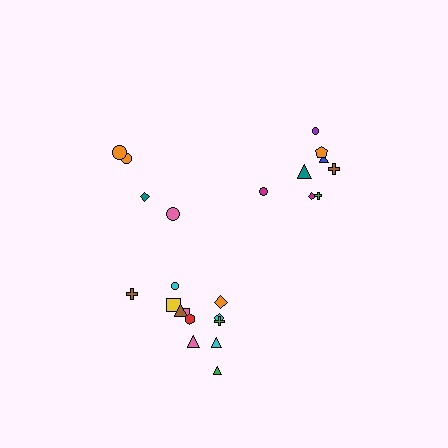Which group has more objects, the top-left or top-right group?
The top-right group.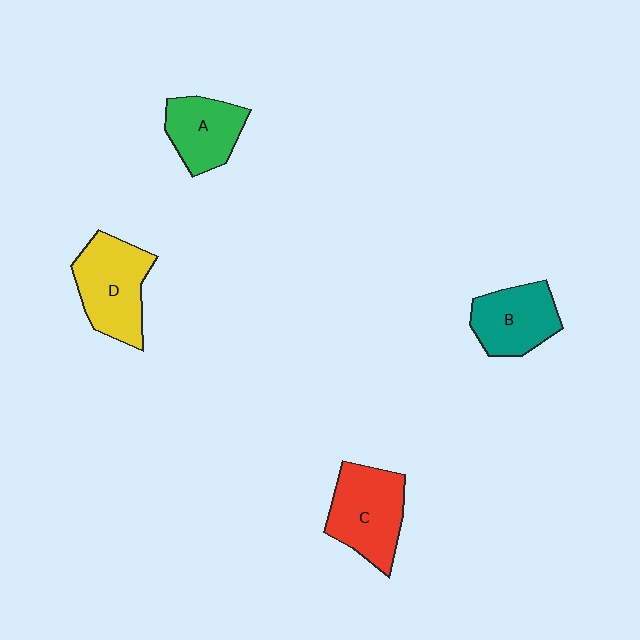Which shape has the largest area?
Shape D (yellow).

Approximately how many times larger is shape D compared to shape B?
Approximately 1.2 times.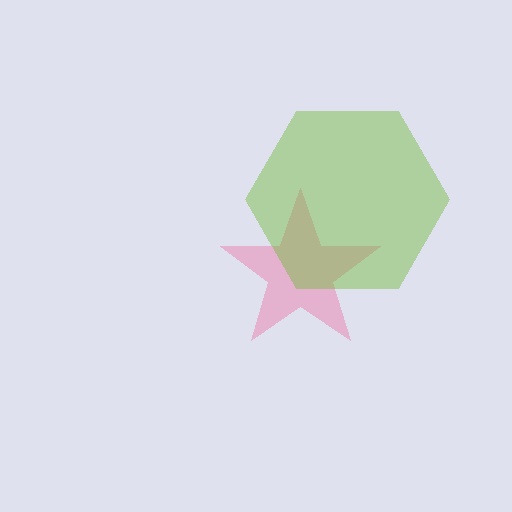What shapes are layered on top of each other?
The layered shapes are: a pink star, a lime hexagon.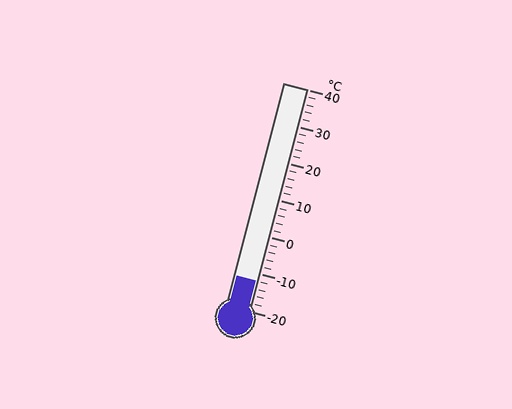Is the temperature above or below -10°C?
The temperature is below -10°C.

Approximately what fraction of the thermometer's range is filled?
The thermometer is filled to approximately 15% of its range.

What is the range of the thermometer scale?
The thermometer scale ranges from -20°C to 40°C.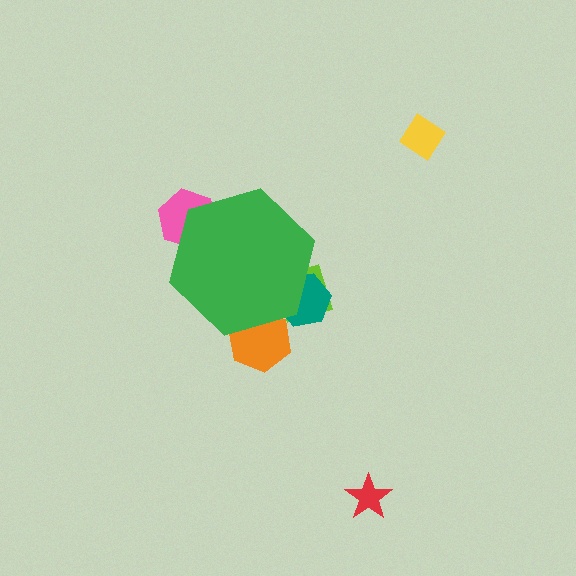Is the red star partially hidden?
No, the red star is fully visible.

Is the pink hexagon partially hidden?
Yes, the pink hexagon is partially hidden behind the green hexagon.